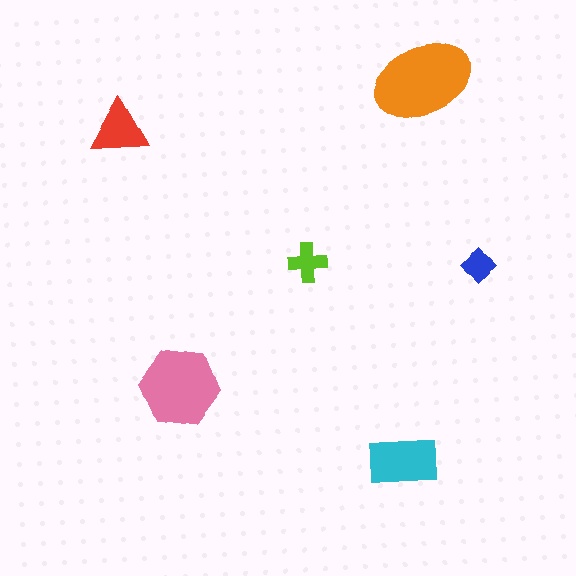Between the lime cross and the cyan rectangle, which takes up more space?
The cyan rectangle.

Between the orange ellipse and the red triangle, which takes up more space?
The orange ellipse.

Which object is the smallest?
The blue diamond.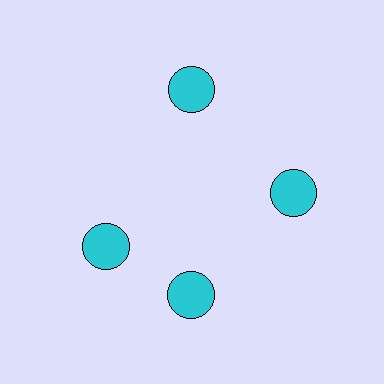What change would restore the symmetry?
The symmetry would be restored by rotating it back into even spacing with its neighbors so that all 4 circles sit at equal angles and equal distance from the center.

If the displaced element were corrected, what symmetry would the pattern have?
It would have 4-fold rotational symmetry — the pattern would map onto itself every 90 degrees.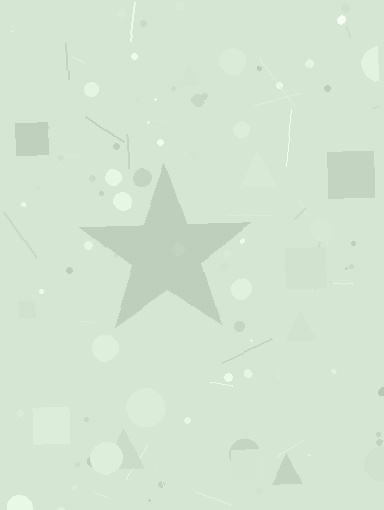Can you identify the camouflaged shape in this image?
The camouflaged shape is a star.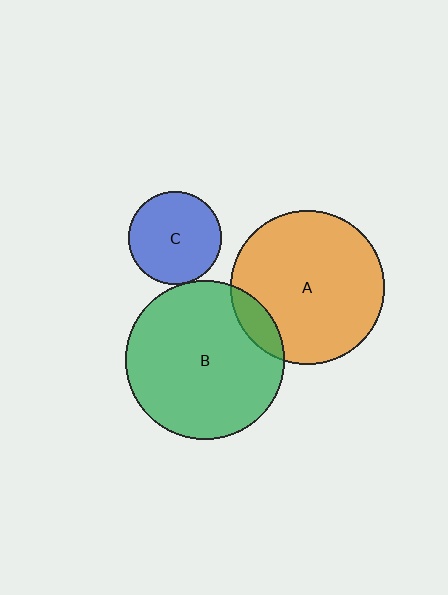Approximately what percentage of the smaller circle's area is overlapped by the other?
Approximately 10%.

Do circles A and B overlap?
Yes.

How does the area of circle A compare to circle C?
Approximately 2.8 times.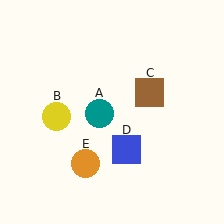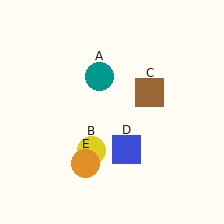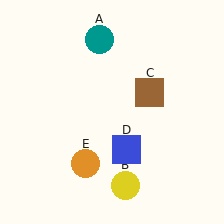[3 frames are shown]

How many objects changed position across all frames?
2 objects changed position: teal circle (object A), yellow circle (object B).